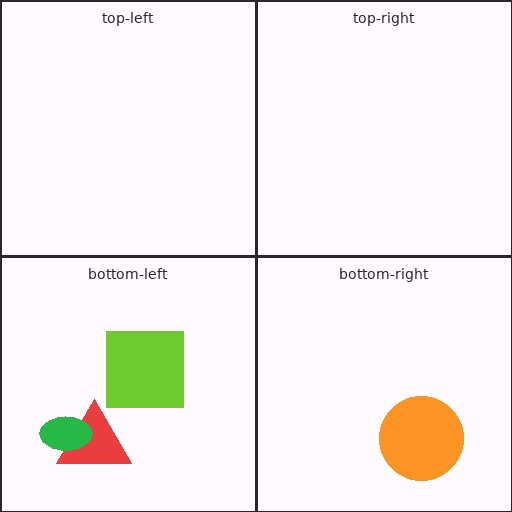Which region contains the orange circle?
The bottom-right region.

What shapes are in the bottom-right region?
The orange circle.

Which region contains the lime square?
The bottom-left region.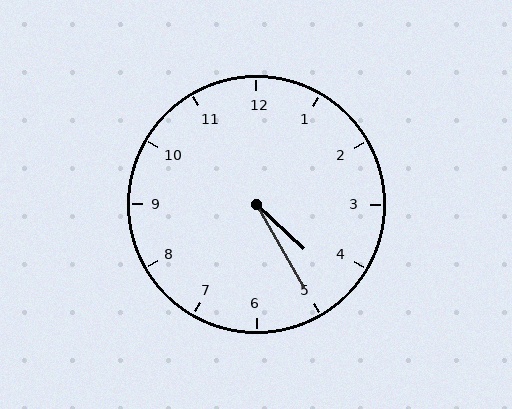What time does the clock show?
4:25.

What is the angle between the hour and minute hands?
Approximately 18 degrees.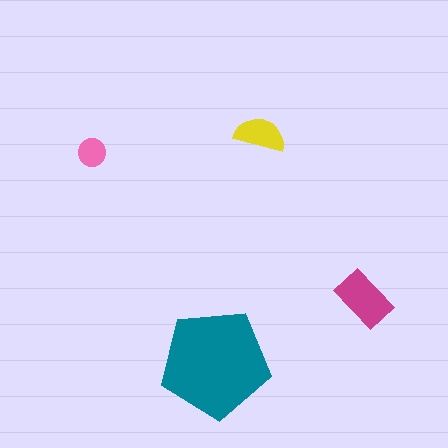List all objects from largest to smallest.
The teal pentagon, the magenta rectangle, the yellow semicircle, the pink circle.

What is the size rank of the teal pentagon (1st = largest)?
1st.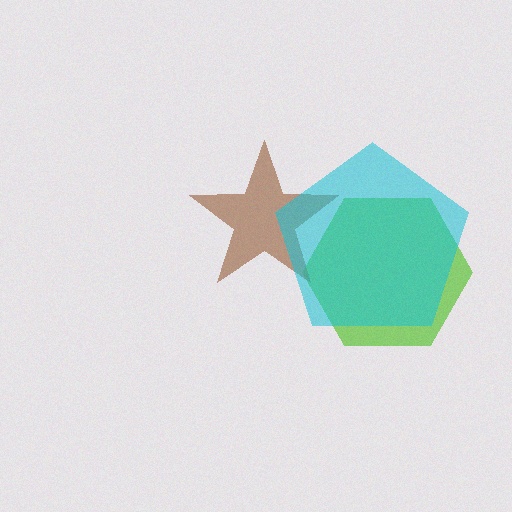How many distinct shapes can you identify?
There are 3 distinct shapes: a lime hexagon, a brown star, a cyan pentagon.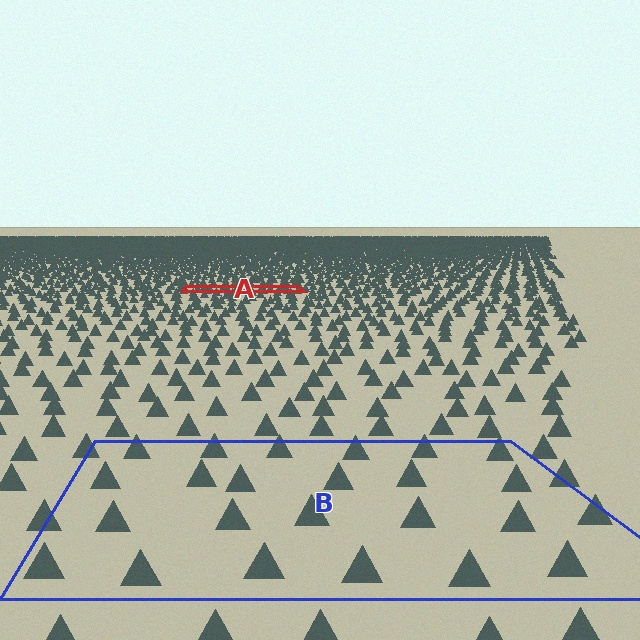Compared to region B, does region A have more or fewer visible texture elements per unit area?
Region A has more texture elements per unit area — they are packed more densely because it is farther away.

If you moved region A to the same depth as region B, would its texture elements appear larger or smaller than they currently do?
They would appear larger. At a closer depth, the same texture elements are projected at a bigger on-screen size.